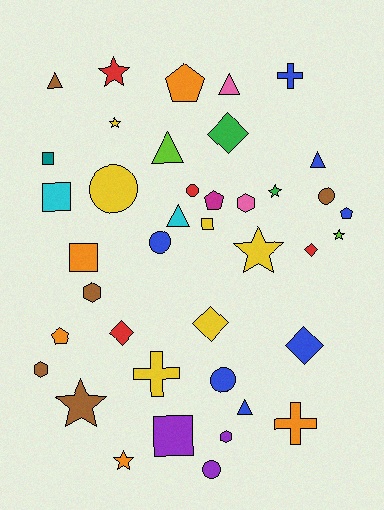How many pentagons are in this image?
There are 4 pentagons.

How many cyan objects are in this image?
There are 2 cyan objects.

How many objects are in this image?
There are 40 objects.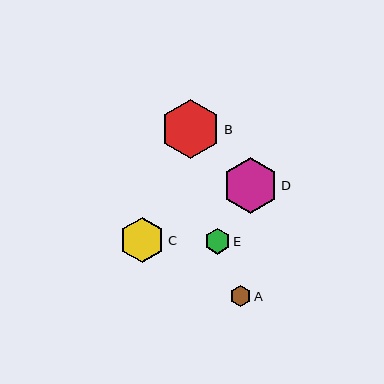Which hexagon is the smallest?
Hexagon A is the smallest with a size of approximately 21 pixels.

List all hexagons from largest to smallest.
From largest to smallest: B, D, C, E, A.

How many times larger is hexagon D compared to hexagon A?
Hexagon D is approximately 2.6 times the size of hexagon A.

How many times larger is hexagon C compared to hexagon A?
Hexagon C is approximately 2.1 times the size of hexagon A.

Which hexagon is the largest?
Hexagon B is the largest with a size of approximately 60 pixels.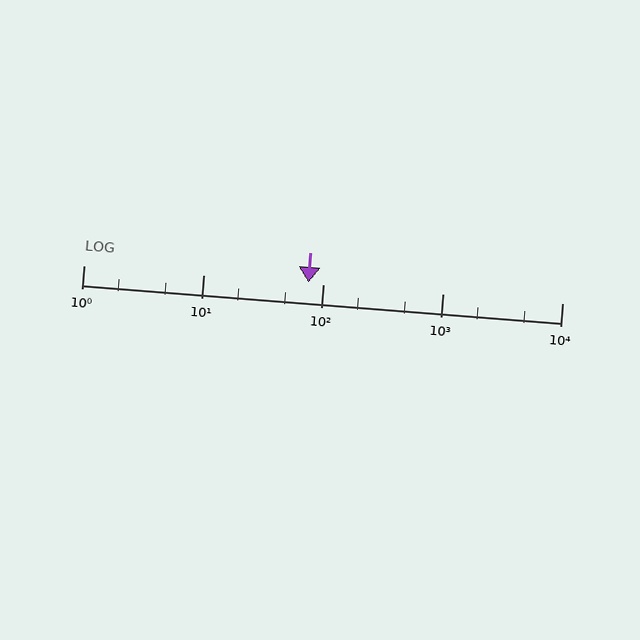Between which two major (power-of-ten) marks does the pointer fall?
The pointer is between 10 and 100.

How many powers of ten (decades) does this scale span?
The scale spans 4 decades, from 1 to 10000.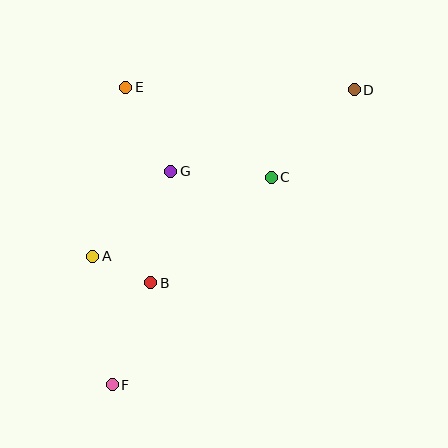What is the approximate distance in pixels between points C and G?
The distance between C and G is approximately 101 pixels.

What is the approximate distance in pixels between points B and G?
The distance between B and G is approximately 113 pixels.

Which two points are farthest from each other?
Points D and F are farthest from each other.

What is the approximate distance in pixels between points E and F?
The distance between E and F is approximately 298 pixels.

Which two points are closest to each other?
Points A and B are closest to each other.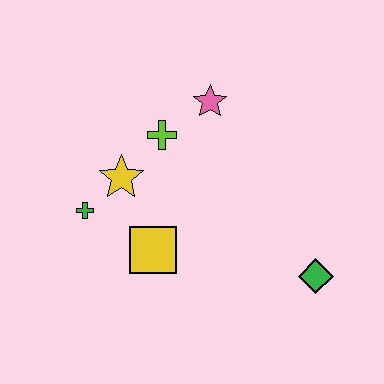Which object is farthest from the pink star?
The green diamond is farthest from the pink star.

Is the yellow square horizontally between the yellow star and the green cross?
No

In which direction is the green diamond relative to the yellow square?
The green diamond is to the right of the yellow square.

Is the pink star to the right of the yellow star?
Yes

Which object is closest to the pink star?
The lime cross is closest to the pink star.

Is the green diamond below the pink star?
Yes